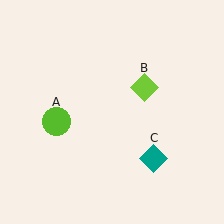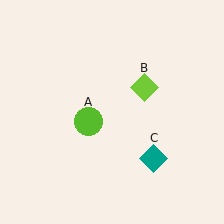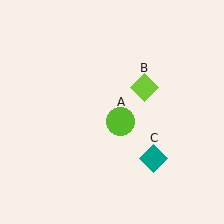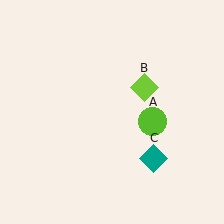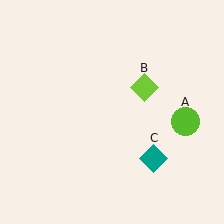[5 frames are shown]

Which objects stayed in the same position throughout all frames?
Lime diamond (object B) and teal diamond (object C) remained stationary.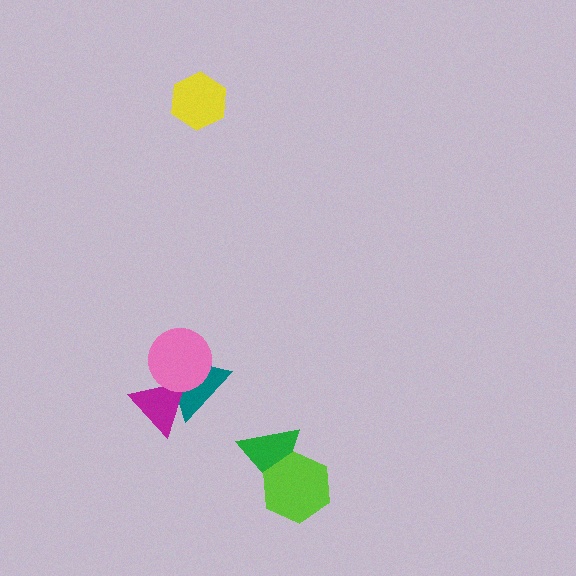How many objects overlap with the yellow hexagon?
0 objects overlap with the yellow hexagon.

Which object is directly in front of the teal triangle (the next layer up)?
The magenta triangle is directly in front of the teal triangle.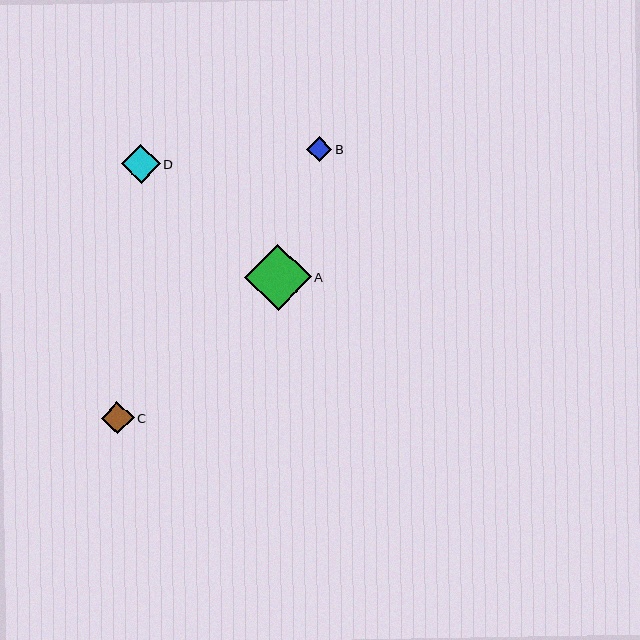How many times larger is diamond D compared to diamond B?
Diamond D is approximately 1.6 times the size of diamond B.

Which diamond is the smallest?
Diamond B is the smallest with a size of approximately 25 pixels.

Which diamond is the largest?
Diamond A is the largest with a size of approximately 66 pixels.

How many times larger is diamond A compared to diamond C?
Diamond A is approximately 2.1 times the size of diamond C.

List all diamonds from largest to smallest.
From largest to smallest: A, D, C, B.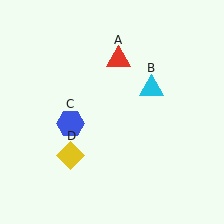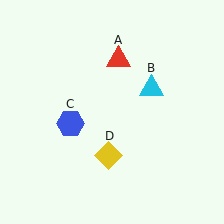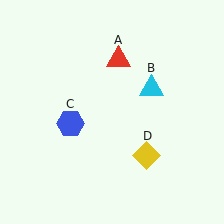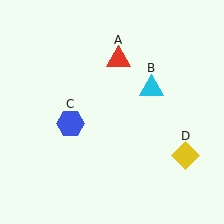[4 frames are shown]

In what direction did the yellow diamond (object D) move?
The yellow diamond (object D) moved right.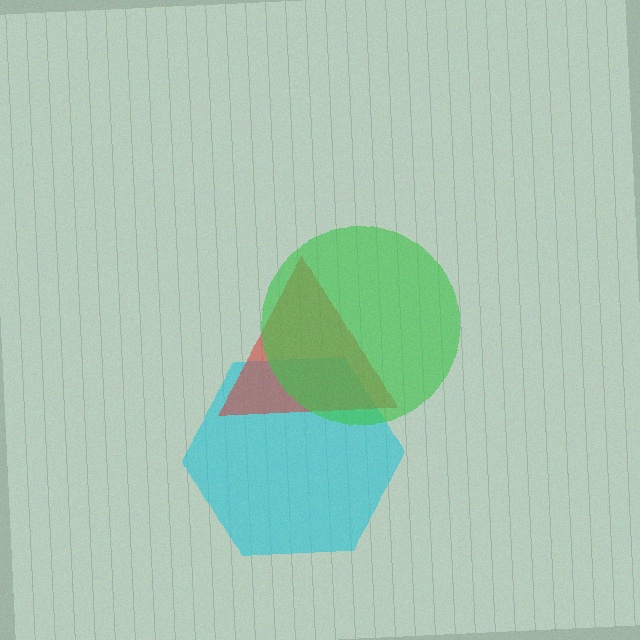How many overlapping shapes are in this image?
There are 3 overlapping shapes in the image.